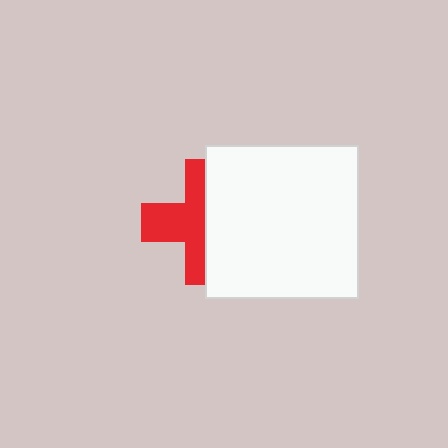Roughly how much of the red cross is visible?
About half of it is visible (roughly 52%).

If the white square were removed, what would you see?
You would see the complete red cross.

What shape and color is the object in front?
The object in front is a white square.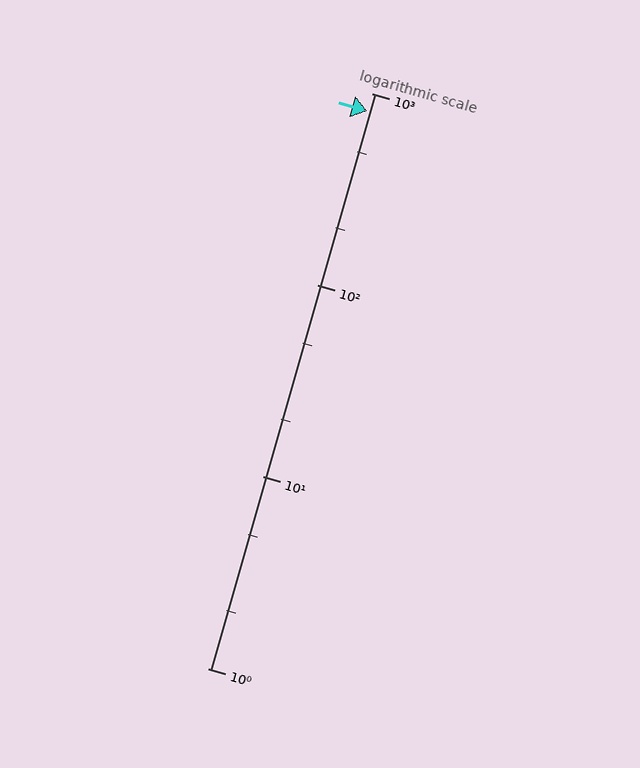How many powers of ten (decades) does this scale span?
The scale spans 3 decades, from 1 to 1000.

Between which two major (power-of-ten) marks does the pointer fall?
The pointer is between 100 and 1000.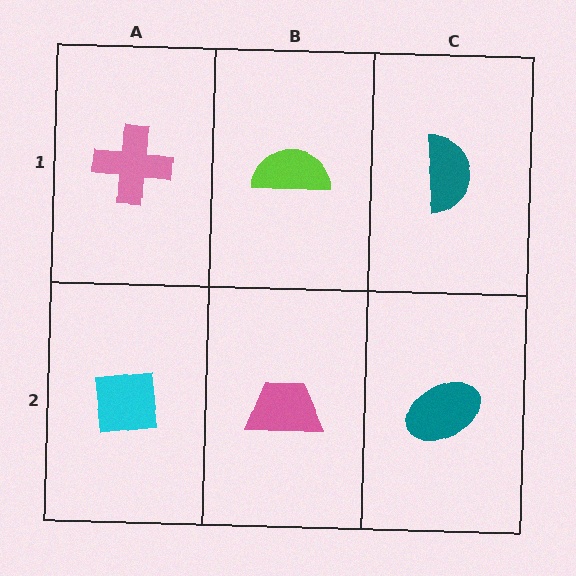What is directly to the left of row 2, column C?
A pink trapezoid.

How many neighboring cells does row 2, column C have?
2.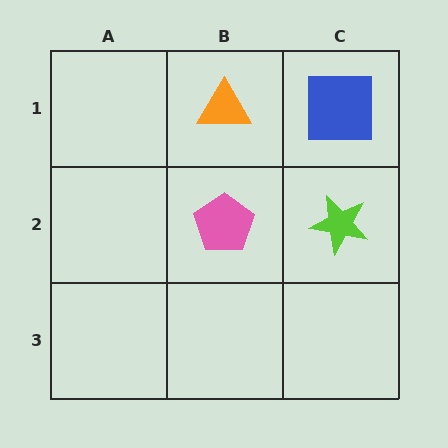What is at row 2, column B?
A pink pentagon.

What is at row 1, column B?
An orange triangle.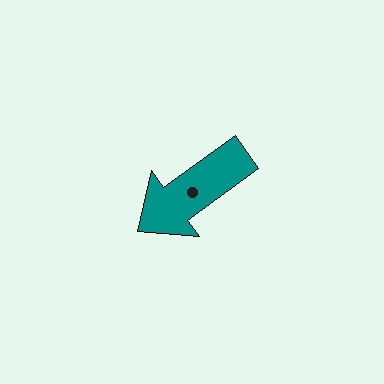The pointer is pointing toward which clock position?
Roughly 8 o'clock.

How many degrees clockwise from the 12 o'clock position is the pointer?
Approximately 234 degrees.